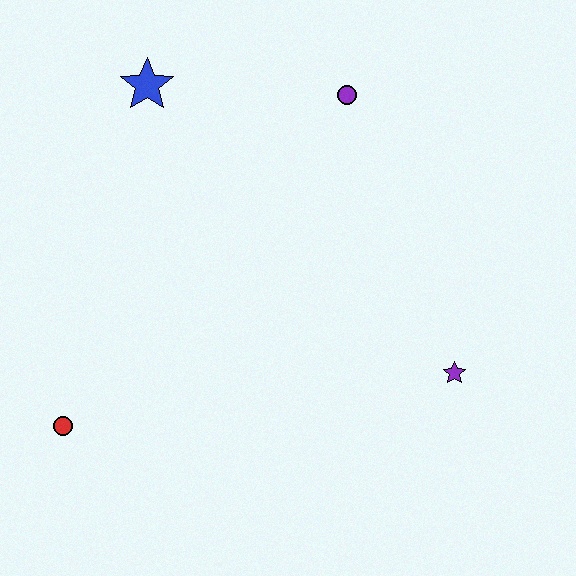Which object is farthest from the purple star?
The blue star is farthest from the purple star.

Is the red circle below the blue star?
Yes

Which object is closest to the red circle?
The blue star is closest to the red circle.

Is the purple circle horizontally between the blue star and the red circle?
No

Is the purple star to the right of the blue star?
Yes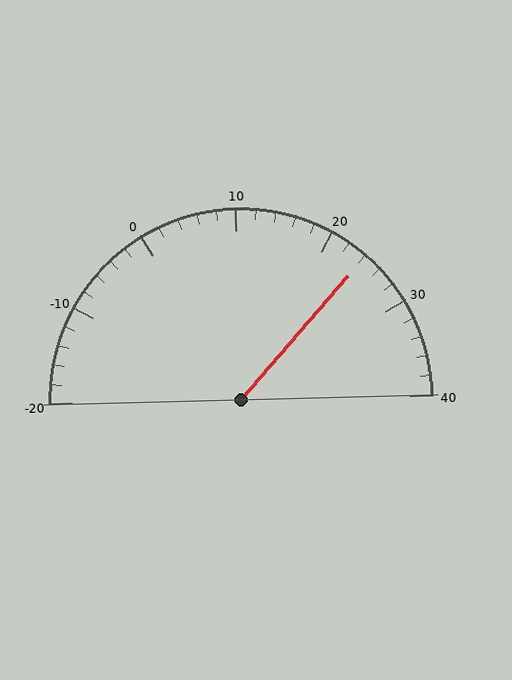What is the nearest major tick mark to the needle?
The nearest major tick mark is 20.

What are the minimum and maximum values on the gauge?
The gauge ranges from -20 to 40.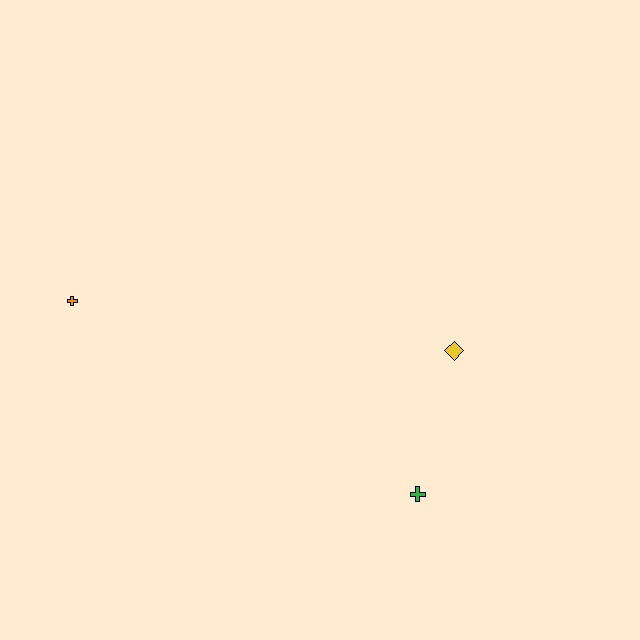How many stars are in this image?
There are no stars.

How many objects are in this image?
There are 3 objects.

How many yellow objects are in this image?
There is 1 yellow object.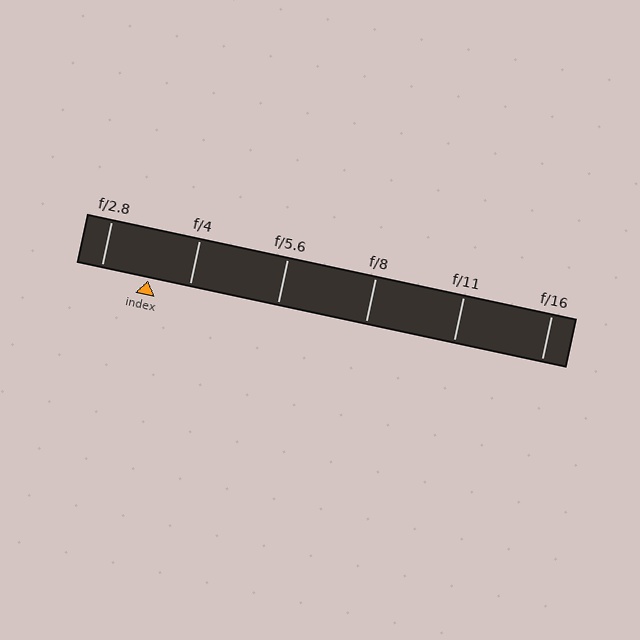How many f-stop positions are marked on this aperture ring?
There are 6 f-stop positions marked.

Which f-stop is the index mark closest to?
The index mark is closest to f/4.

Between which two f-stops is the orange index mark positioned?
The index mark is between f/2.8 and f/4.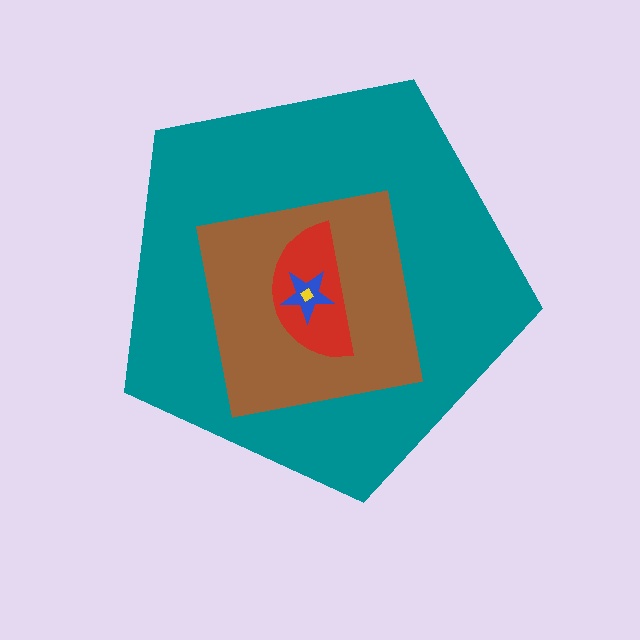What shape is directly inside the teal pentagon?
The brown square.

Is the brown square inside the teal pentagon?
Yes.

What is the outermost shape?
The teal pentagon.